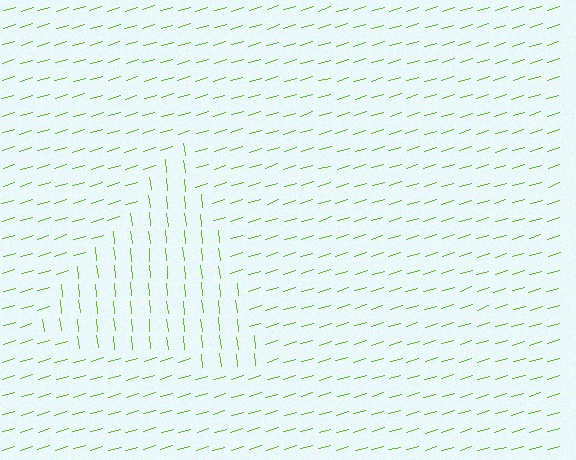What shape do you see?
I see a triangle.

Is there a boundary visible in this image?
Yes, there is a texture boundary formed by a change in line orientation.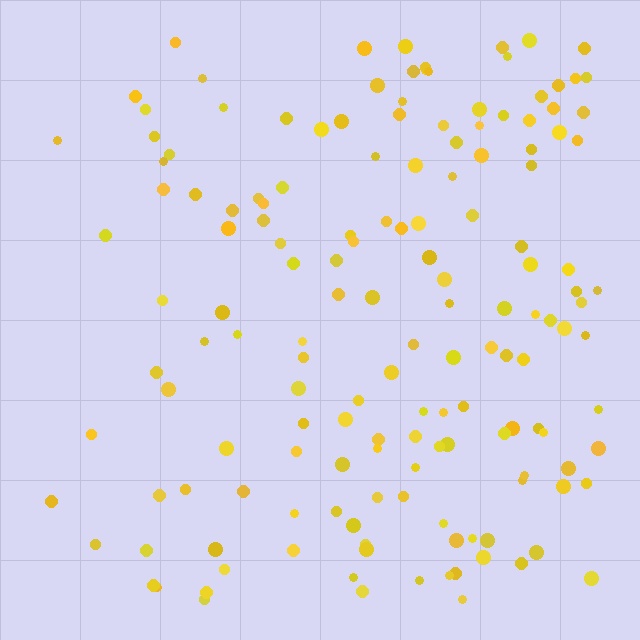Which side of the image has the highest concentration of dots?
The right.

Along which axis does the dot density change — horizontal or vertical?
Horizontal.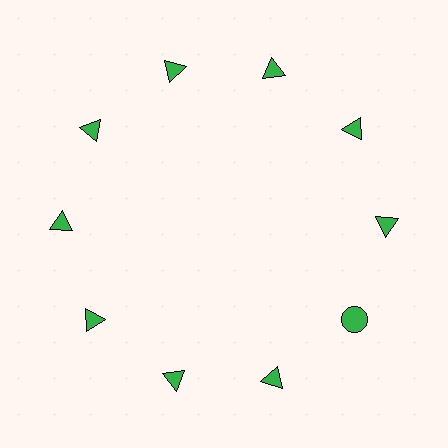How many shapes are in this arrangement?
There are 10 shapes arranged in a ring pattern.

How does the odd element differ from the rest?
It has a different shape: circle instead of triangle.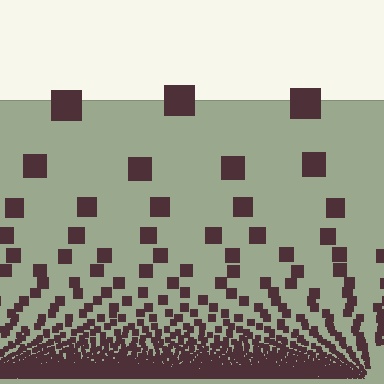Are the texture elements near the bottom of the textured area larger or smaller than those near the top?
Smaller. The gradient is inverted — elements near the bottom are smaller and denser.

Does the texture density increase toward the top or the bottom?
Density increases toward the bottom.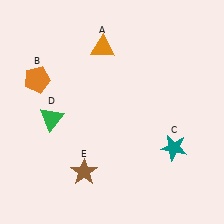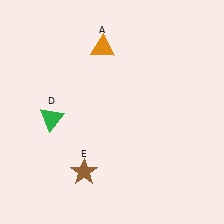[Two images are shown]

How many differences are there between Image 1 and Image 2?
There are 2 differences between the two images.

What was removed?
The teal star (C), the orange pentagon (B) were removed in Image 2.